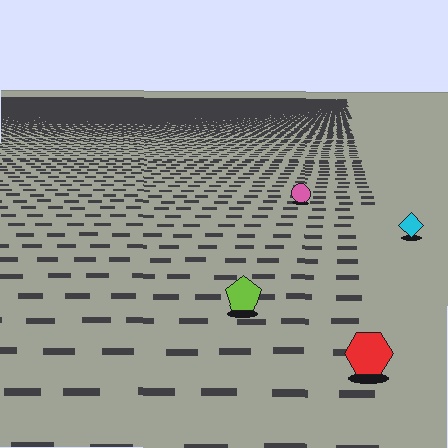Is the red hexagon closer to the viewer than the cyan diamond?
Yes. The red hexagon is closer — you can tell from the texture gradient: the ground texture is coarser near it.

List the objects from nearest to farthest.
From nearest to farthest: the red hexagon, the lime pentagon, the cyan diamond, the pink circle.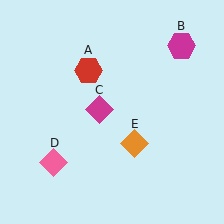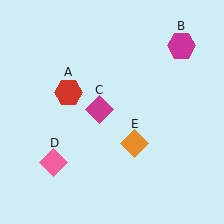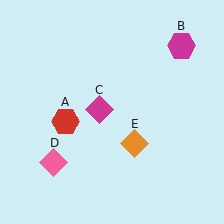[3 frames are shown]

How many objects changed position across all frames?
1 object changed position: red hexagon (object A).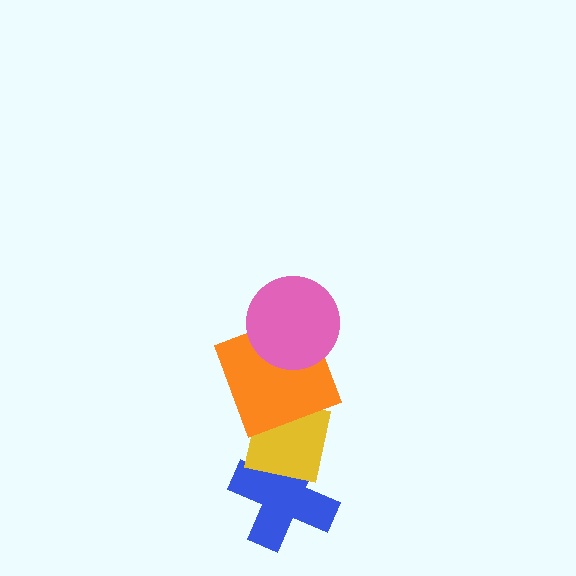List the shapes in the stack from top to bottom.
From top to bottom: the pink circle, the orange square, the yellow square, the blue cross.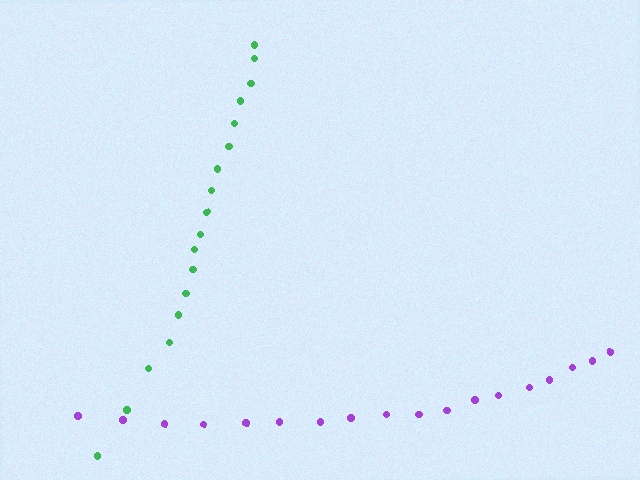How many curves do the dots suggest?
There are 2 distinct paths.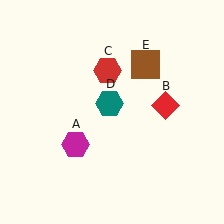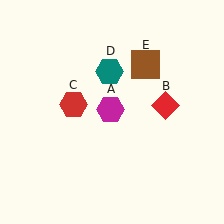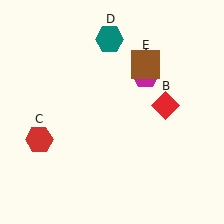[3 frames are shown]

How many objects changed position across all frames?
3 objects changed position: magenta hexagon (object A), red hexagon (object C), teal hexagon (object D).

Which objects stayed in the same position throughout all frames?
Red diamond (object B) and brown square (object E) remained stationary.